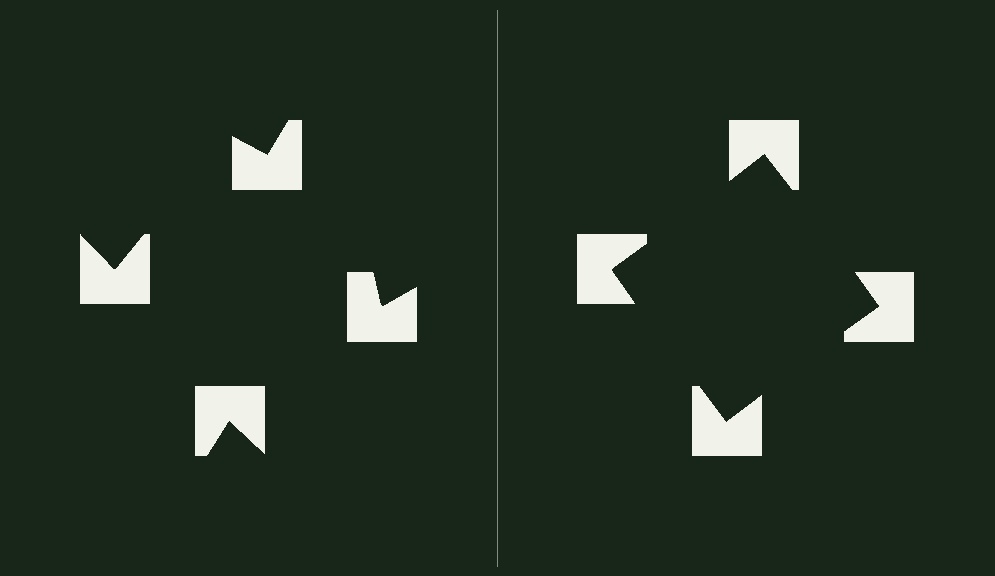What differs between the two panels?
The notched squares are positioned identically on both sides; only the wedge orientations differ. On the right they align to a square; on the left they are misaligned.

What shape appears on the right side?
An illusory square.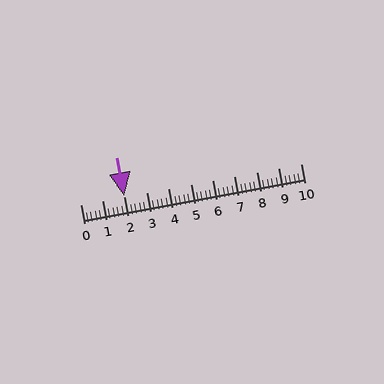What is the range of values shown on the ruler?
The ruler shows values from 0 to 10.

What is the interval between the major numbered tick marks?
The major tick marks are spaced 1 units apart.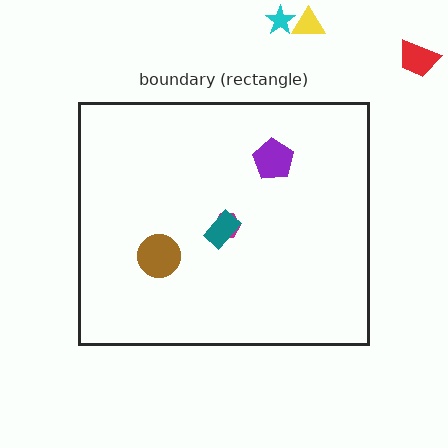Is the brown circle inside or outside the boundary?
Inside.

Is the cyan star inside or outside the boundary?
Outside.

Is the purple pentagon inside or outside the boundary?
Inside.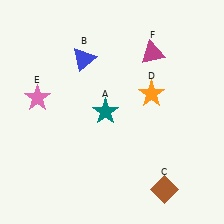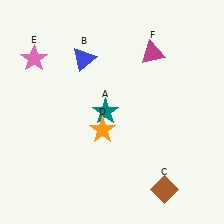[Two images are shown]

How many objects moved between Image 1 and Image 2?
2 objects moved between the two images.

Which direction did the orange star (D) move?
The orange star (D) moved left.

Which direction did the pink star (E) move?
The pink star (E) moved up.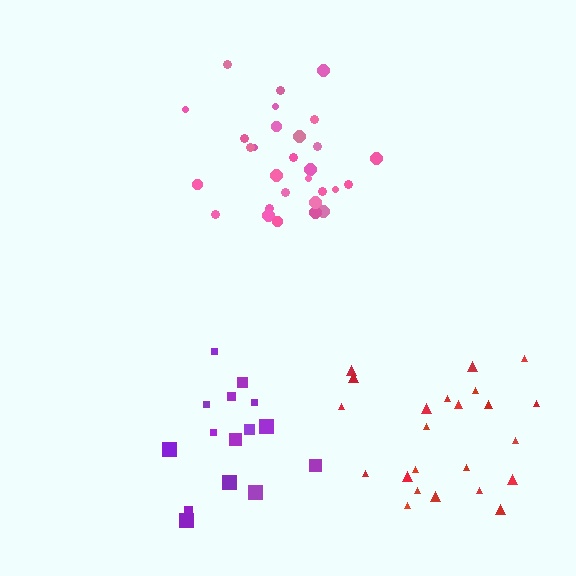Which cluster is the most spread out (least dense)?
Red.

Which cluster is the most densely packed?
Pink.